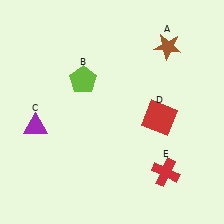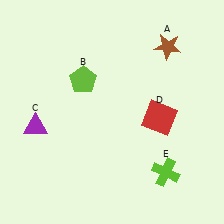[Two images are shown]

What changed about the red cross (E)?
In Image 1, E is red. In Image 2, it changed to lime.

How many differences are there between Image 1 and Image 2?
There is 1 difference between the two images.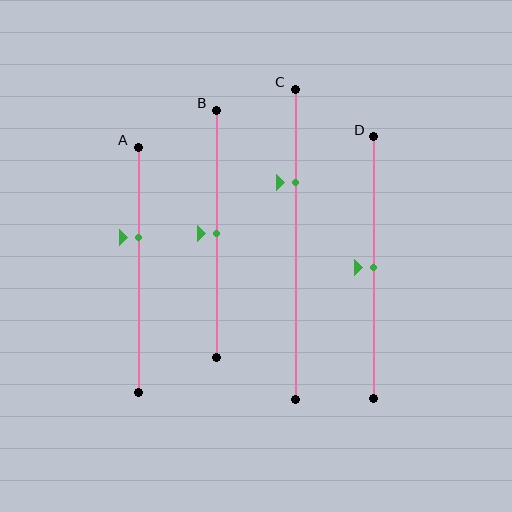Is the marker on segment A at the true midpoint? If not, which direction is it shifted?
No, the marker on segment A is shifted upward by about 13% of the segment length.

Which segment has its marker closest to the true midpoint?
Segment B has its marker closest to the true midpoint.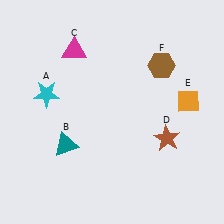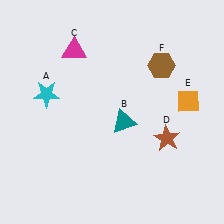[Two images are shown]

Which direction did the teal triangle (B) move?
The teal triangle (B) moved right.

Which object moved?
The teal triangle (B) moved right.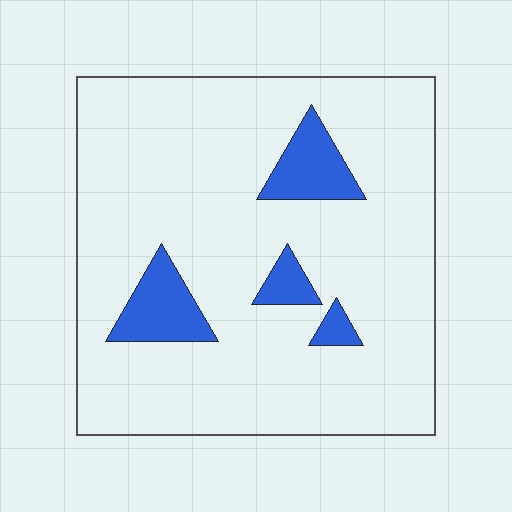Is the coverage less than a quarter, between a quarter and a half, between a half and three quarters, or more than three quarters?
Less than a quarter.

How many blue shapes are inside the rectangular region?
4.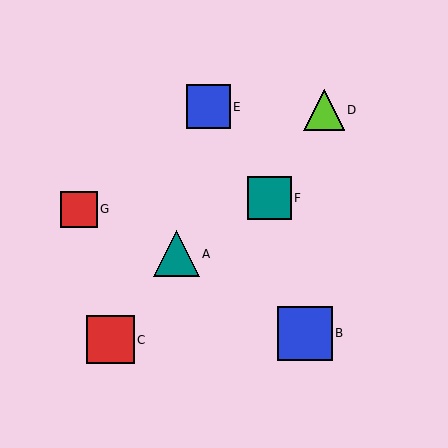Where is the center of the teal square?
The center of the teal square is at (269, 198).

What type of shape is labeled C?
Shape C is a red square.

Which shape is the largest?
The blue square (labeled B) is the largest.